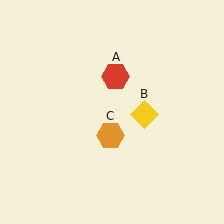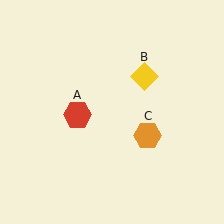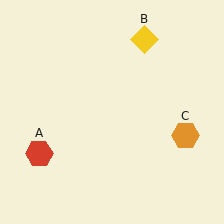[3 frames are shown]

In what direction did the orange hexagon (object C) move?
The orange hexagon (object C) moved right.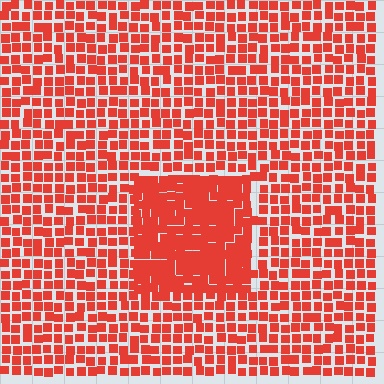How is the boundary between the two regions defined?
The boundary is defined by a change in element density (approximately 1.7x ratio). All elements are the same color, size, and shape.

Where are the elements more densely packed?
The elements are more densely packed inside the rectangle boundary.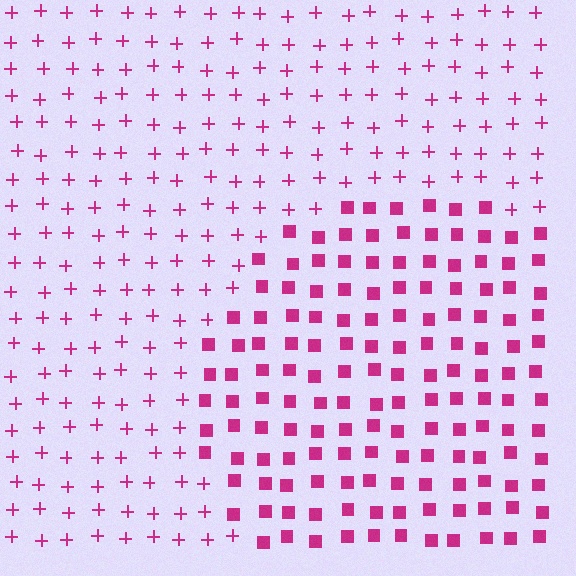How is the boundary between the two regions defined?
The boundary is defined by a change in element shape: squares inside vs. plus signs outside. All elements share the same color and spacing.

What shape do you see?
I see a circle.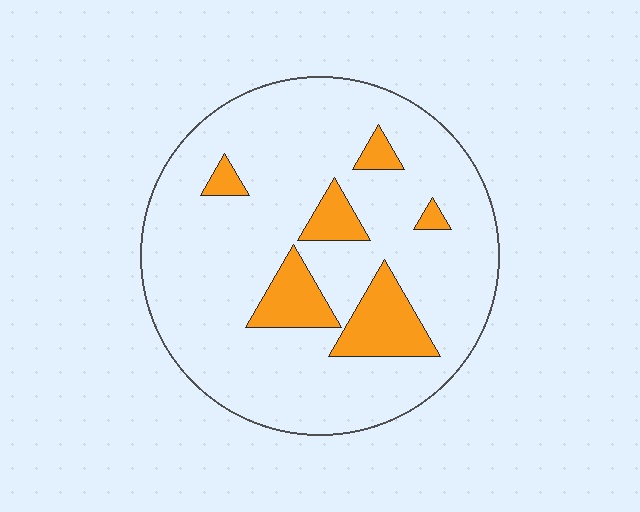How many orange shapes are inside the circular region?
6.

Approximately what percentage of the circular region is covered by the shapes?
Approximately 15%.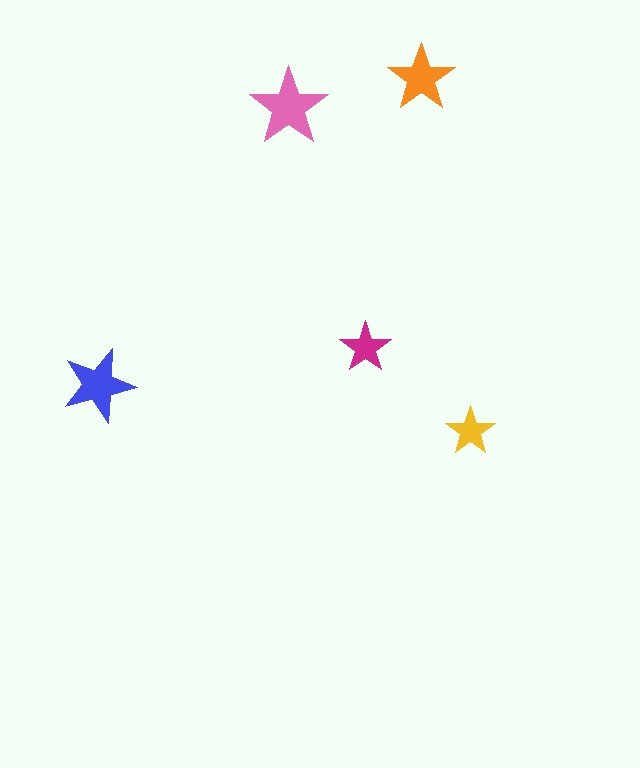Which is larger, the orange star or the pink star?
The pink one.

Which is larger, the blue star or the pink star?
The pink one.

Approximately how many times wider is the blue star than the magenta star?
About 1.5 times wider.